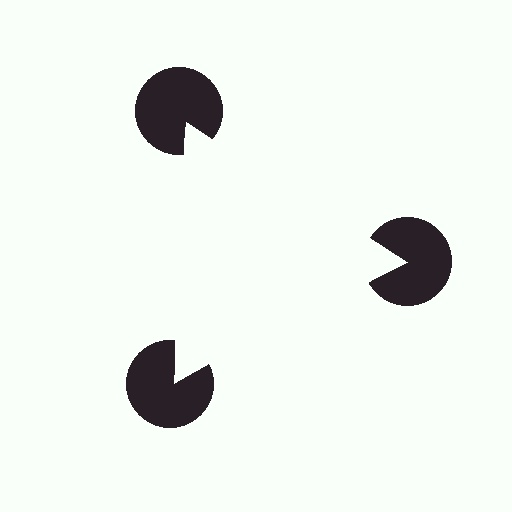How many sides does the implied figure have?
3 sides.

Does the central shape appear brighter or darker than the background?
It typically appears slightly brighter than the background, even though no actual brightness change is drawn.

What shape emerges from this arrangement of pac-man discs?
An illusory triangle — its edges are inferred from the aligned wedge cuts in the pac-man discs, not physically drawn.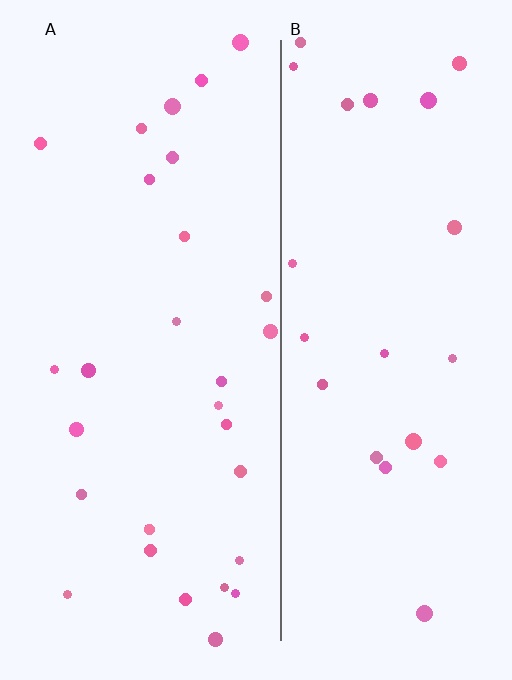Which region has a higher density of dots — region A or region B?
A (the left).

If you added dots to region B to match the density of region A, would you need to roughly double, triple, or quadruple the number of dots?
Approximately double.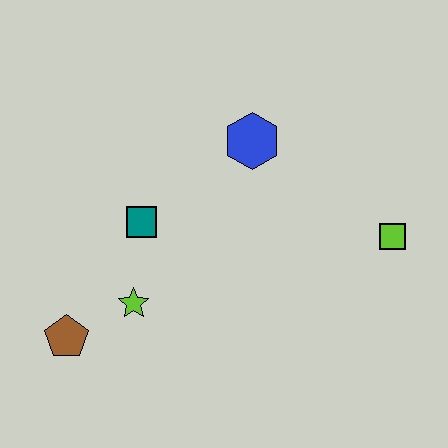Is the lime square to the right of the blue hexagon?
Yes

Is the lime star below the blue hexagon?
Yes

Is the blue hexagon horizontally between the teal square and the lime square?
Yes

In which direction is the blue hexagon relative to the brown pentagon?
The blue hexagon is above the brown pentagon.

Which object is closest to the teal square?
The lime star is closest to the teal square.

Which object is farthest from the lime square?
The brown pentagon is farthest from the lime square.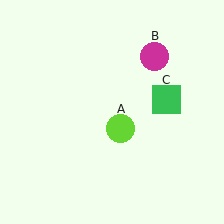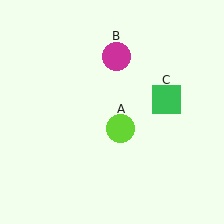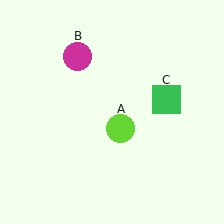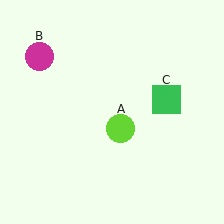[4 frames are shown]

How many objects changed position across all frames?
1 object changed position: magenta circle (object B).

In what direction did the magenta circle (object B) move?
The magenta circle (object B) moved left.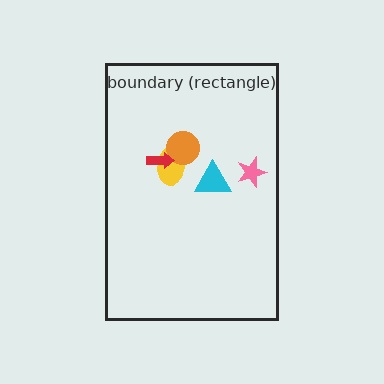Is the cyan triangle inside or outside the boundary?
Inside.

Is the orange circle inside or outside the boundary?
Inside.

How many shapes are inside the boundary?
5 inside, 0 outside.